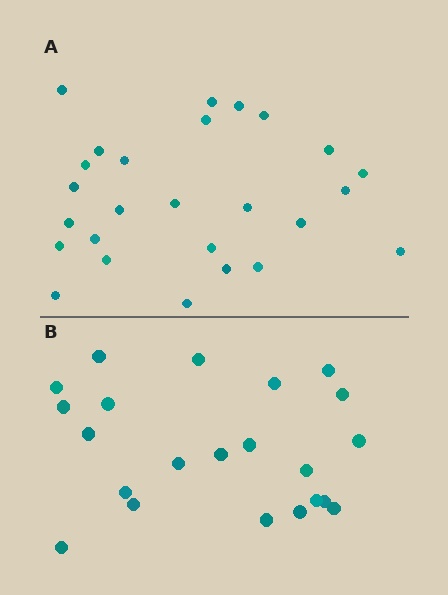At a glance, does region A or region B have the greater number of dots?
Region A (the top region) has more dots.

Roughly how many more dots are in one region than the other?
Region A has about 4 more dots than region B.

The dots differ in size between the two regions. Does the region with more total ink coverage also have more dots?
No. Region B has more total ink coverage because its dots are larger, but region A actually contains more individual dots. Total area can be misleading — the number of items is what matters here.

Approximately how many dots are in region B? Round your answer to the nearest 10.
About 20 dots. (The exact count is 22, which rounds to 20.)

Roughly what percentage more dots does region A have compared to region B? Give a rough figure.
About 20% more.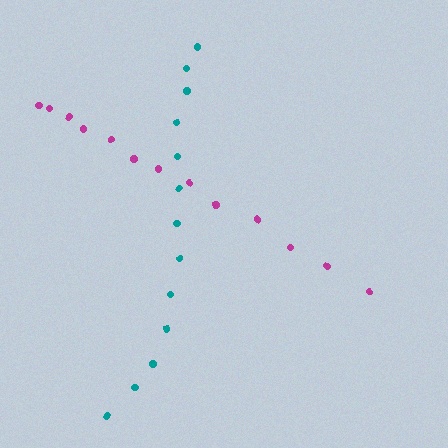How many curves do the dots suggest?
There are 2 distinct paths.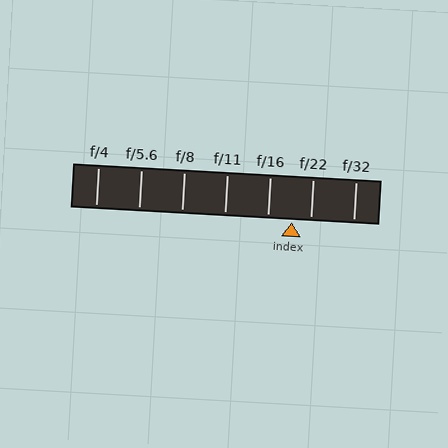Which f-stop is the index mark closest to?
The index mark is closest to f/22.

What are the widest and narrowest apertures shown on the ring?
The widest aperture shown is f/4 and the narrowest is f/32.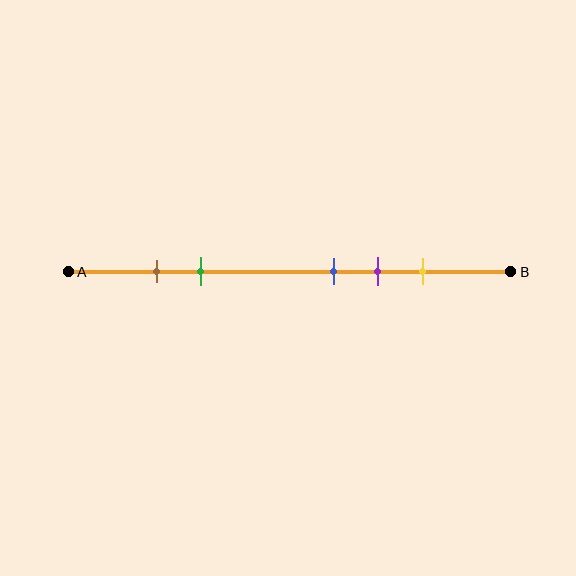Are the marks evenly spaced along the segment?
No, the marks are not evenly spaced.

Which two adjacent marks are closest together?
The brown and green marks are the closest adjacent pair.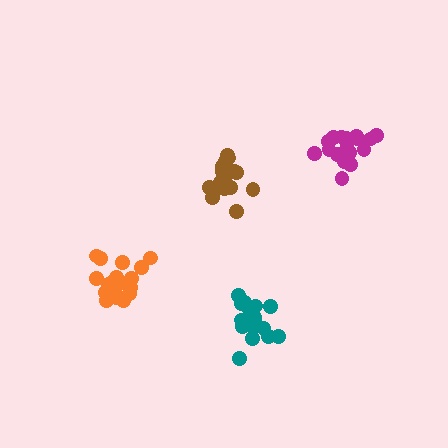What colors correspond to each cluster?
The clusters are colored: brown, orange, teal, magenta.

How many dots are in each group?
Group 1: 21 dots, Group 2: 19 dots, Group 3: 19 dots, Group 4: 19 dots (78 total).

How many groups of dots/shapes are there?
There are 4 groups.